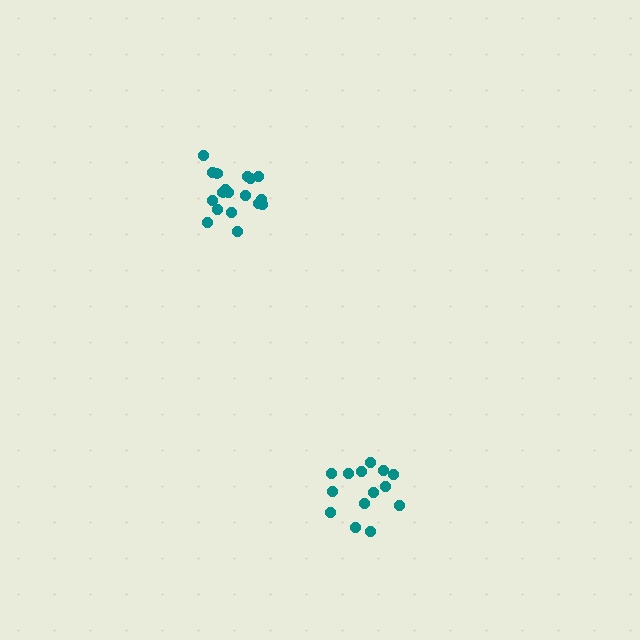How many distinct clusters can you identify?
There are 2 distinct clusters.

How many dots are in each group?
Group 1: 18 dots, Group 2: 14 dots (32 total).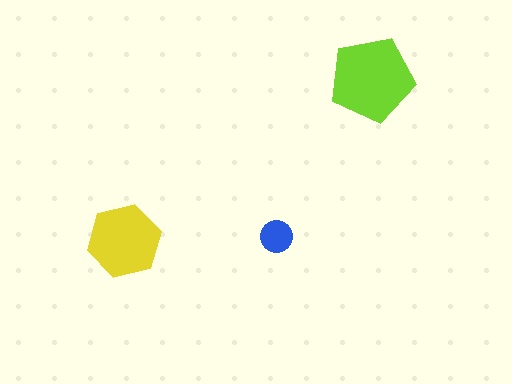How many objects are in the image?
There are 3 objects in the image.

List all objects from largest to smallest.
The lime pentagon, the yellow hexagon, the blue circle.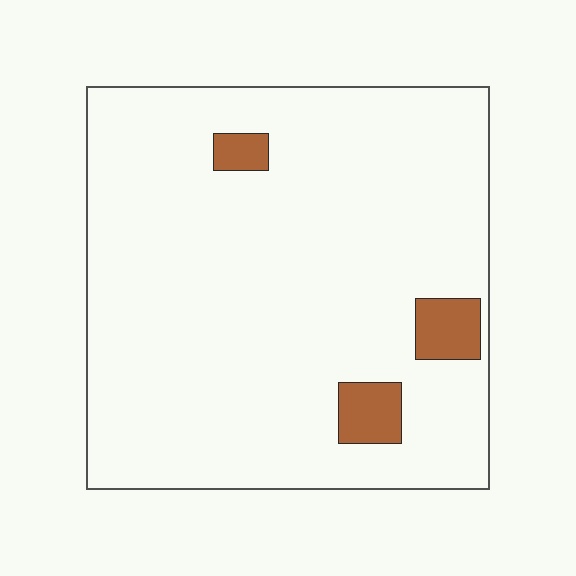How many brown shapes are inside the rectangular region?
3.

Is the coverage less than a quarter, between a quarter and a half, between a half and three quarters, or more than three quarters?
Less than a quarter.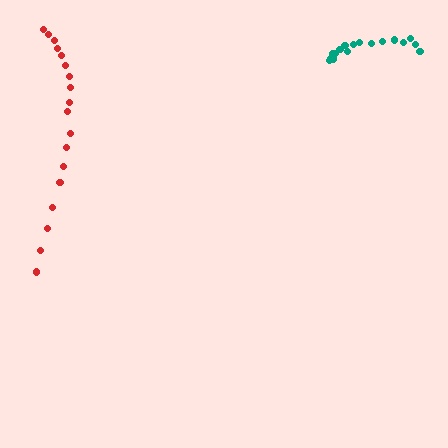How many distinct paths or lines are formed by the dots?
There are 2 distinct paths.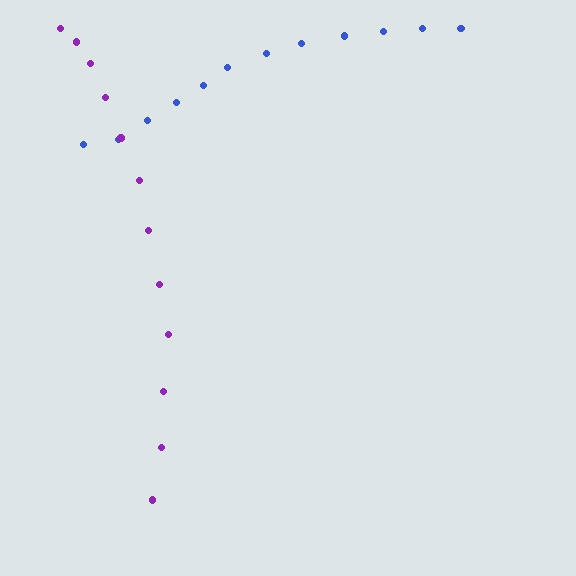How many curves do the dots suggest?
There are 2 distinct paths.